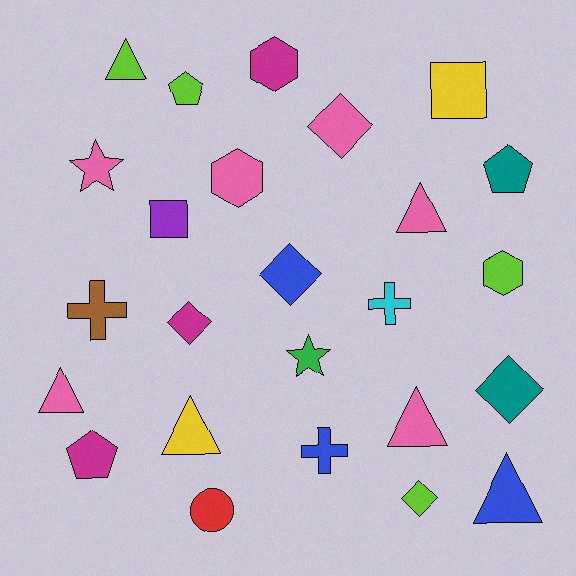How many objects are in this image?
There are 25 objects.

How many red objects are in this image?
There is 1 red object.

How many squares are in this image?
There are 2 squares.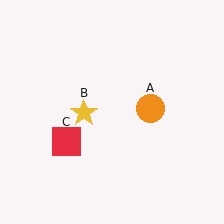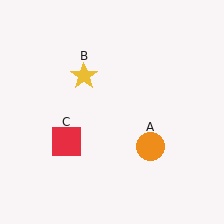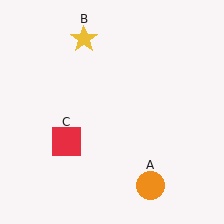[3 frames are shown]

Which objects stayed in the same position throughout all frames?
Red square (object C) remained stationary.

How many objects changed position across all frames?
2 objects changed position: orange circle (object A), yellow star (object B).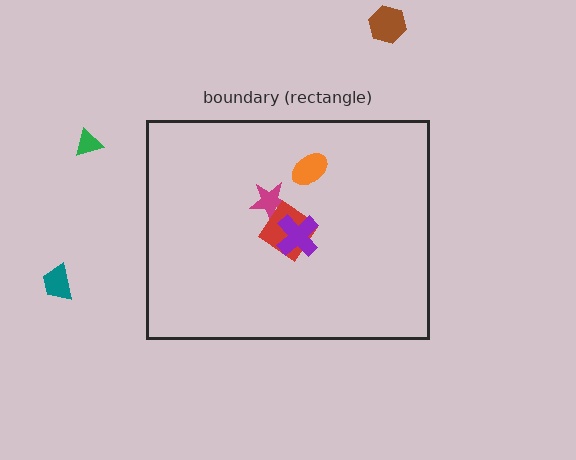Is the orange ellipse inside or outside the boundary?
Inside.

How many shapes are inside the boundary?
4 inside, 3 outside.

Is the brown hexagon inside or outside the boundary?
Outside.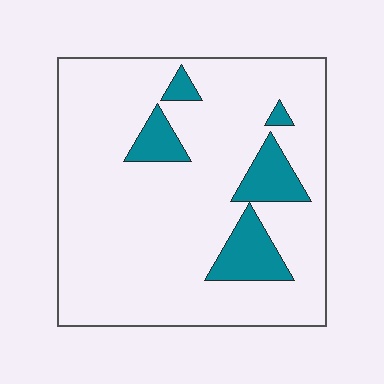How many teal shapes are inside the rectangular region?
5.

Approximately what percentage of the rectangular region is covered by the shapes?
Approximately 15%.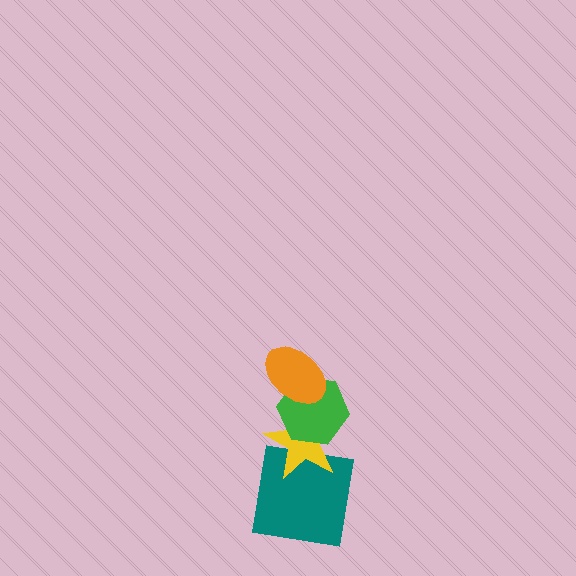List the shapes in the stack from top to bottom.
From top to bottom: the orange ellipse, the green hexagon, the yellow star, the teal square.